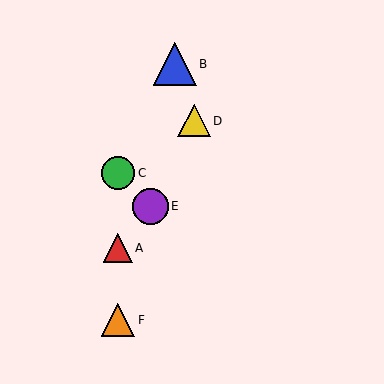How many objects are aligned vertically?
3 objects (A, C, F) are aligned vertically.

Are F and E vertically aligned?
No, F is at x≈118 and E is at x≈150.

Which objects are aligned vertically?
Objects A, C, F are aligned vertically.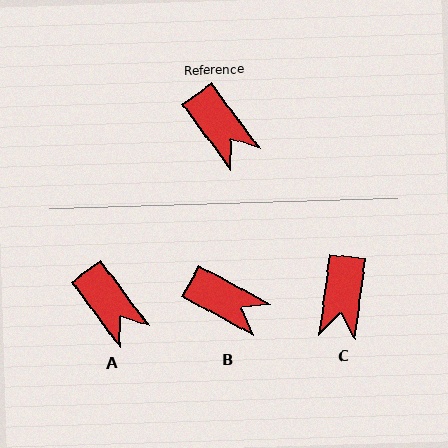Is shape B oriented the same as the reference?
No, it is off by about 25 degrees.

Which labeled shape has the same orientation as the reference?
A.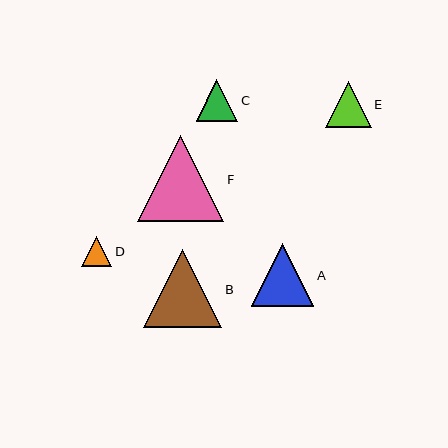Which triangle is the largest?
Triangle F is the largest with a size of approximately 87 pixels.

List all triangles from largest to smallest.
From largest to smallest: F, B, A, E, C, D.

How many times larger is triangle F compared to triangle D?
Triangle F is approximately 2.9 times the size of triangle D.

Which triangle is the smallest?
Triangle D is the smallest with a size of approximately 30 pixels.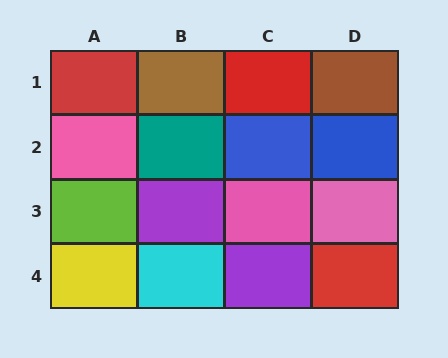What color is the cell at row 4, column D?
Red.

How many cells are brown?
2 cells are brown.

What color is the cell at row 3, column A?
Lime.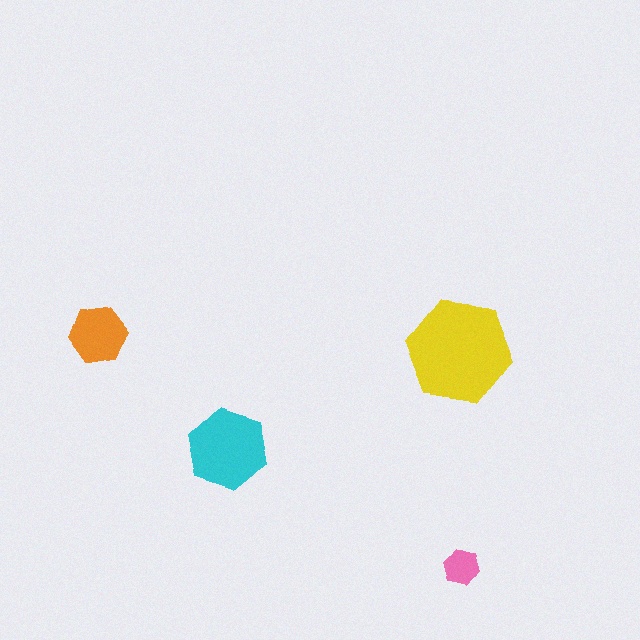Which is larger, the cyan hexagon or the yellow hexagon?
The yellow one.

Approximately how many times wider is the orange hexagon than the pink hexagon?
About 1.5 times wider.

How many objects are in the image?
There are 4 objects in the image.